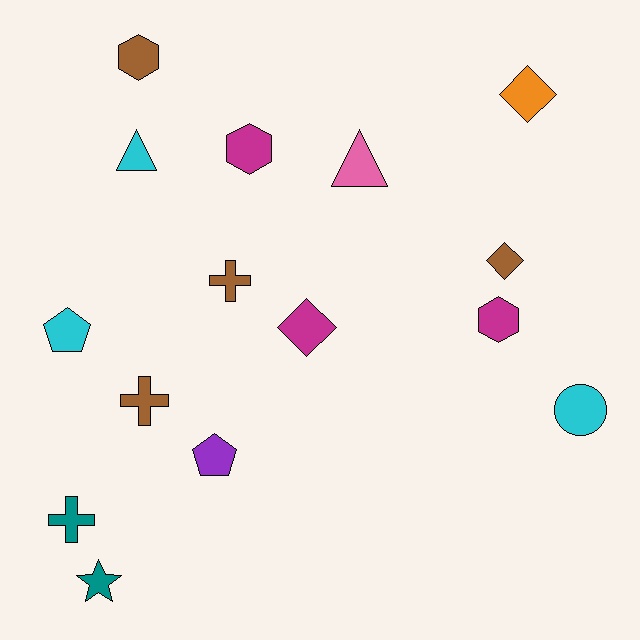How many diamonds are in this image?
There are 3 diamonds.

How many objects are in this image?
There are 15 objects.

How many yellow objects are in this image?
There are no yellow objects.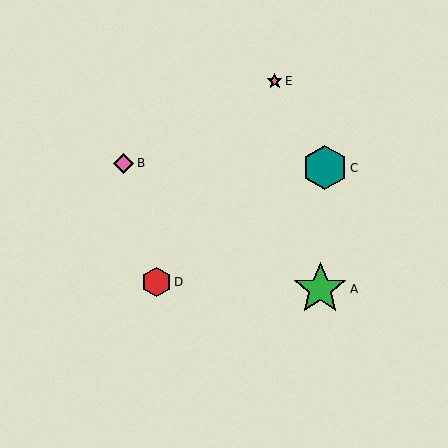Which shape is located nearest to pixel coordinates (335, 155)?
The teal hexagon (labeled C) at (325, 168) is nearest to that location.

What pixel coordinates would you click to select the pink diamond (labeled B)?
Click at (124, 163) to select the pink diamond B.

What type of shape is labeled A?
Shape A is a green star.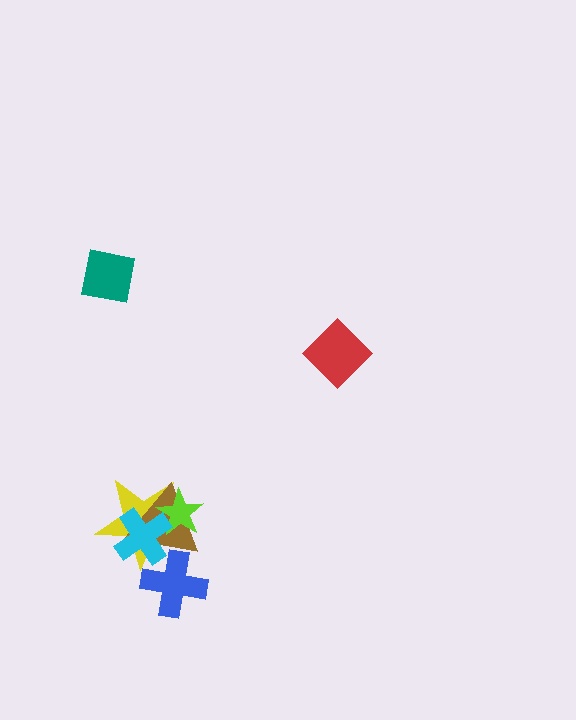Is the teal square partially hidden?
No, no other shape covers it.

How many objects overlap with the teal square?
0 objects overlap with the teal square.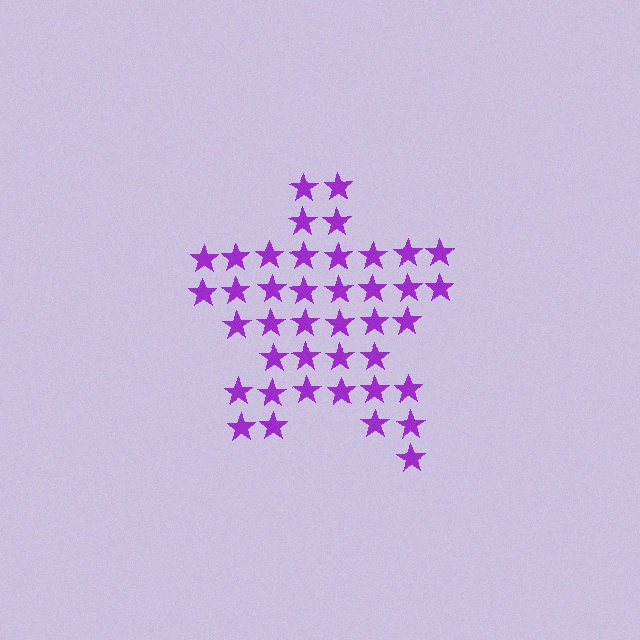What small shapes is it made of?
It is made of small stars.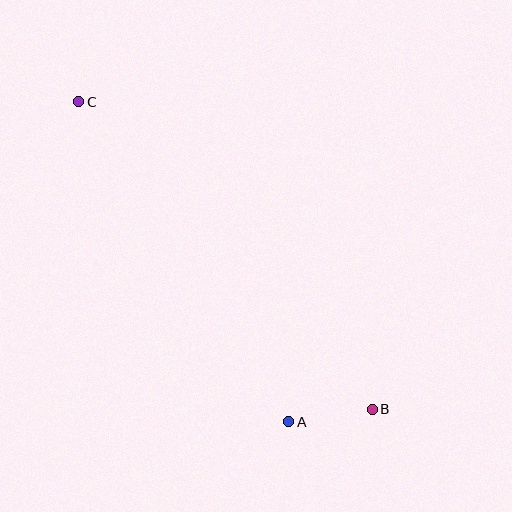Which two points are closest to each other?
Points A and B are closest to each other.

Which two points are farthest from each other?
Points B and C are farthest from each other.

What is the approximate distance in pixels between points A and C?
The distance between A and C is approximately 383 pixels.